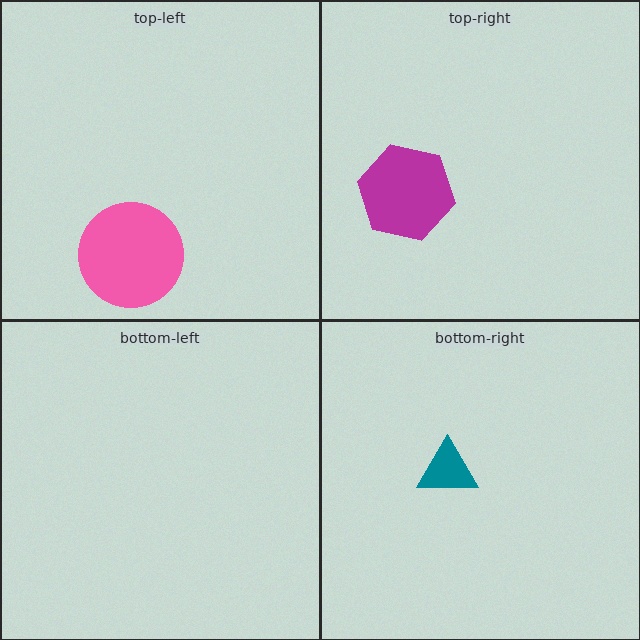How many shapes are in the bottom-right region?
1.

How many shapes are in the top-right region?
1.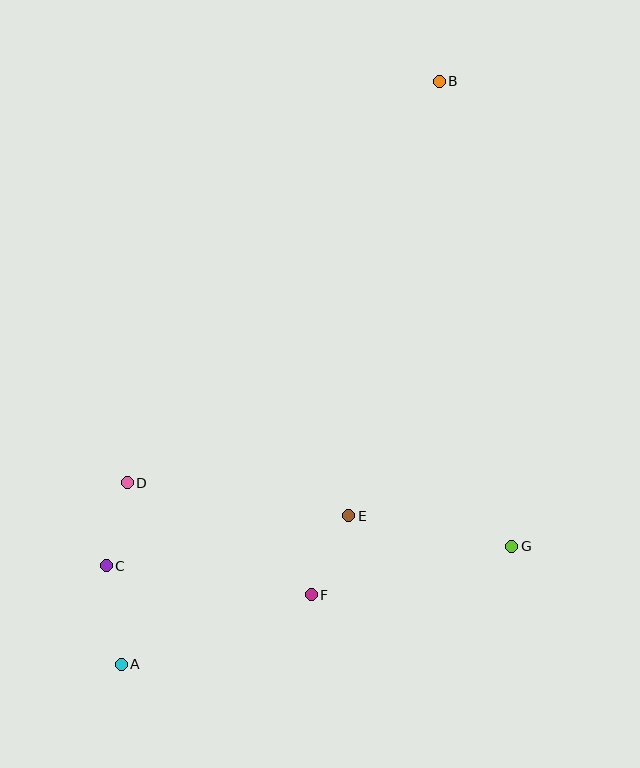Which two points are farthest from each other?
Points A and B are farthest from each other.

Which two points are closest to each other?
Points C and D are closest to each other.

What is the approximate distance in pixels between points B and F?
The distance between B and F is approximately 529 pixels.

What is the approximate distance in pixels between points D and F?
The distance between D and F is approximately 216 pixels.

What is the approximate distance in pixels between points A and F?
The distance between A and F is approximately 202 pixels.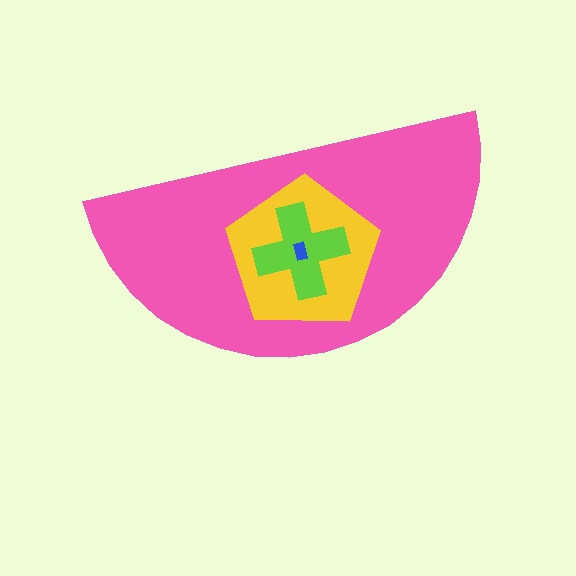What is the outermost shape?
The pink semicircle.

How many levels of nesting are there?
4.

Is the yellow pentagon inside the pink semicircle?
Yes.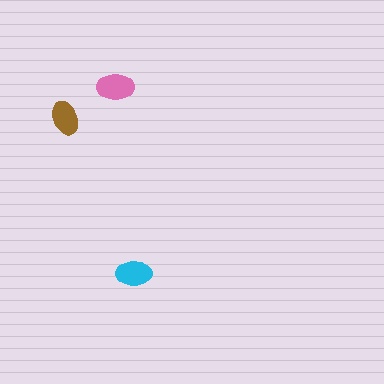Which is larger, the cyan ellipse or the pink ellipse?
The pink one.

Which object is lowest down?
The cyan ellipse is bottommost.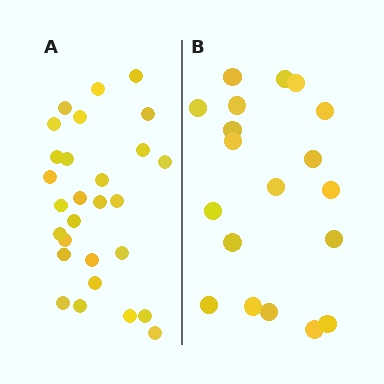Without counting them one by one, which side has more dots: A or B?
Region A (the left region) has more dots.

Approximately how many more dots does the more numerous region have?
Region A has roughly 8 or so more dots than region B.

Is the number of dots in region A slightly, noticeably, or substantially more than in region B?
Region A has substantially more. The ratio is roughly 1.5 to 1.